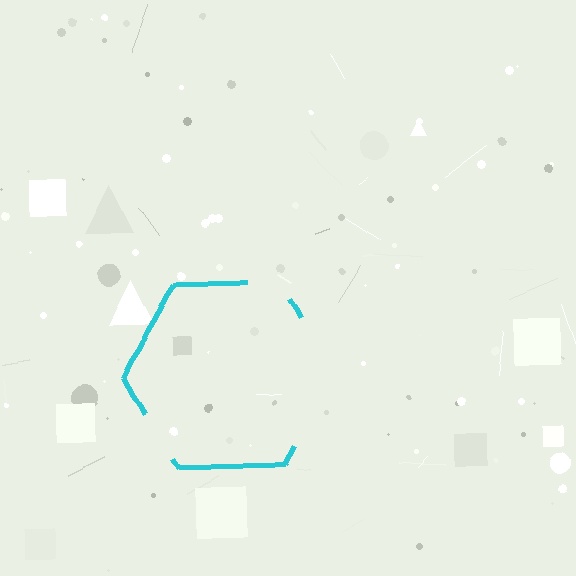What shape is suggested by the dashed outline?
The dashed outline suggests a hexagon.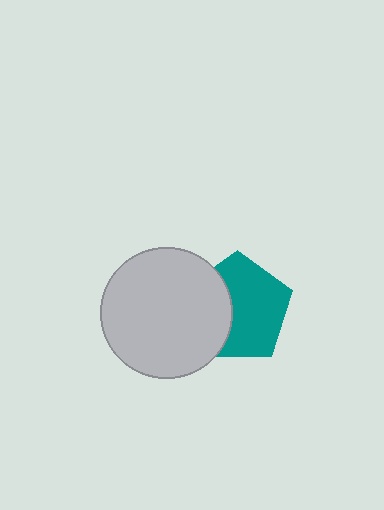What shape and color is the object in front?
The object in front is a light gray circle.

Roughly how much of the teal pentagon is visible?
About half of it is visible (roughly 63%).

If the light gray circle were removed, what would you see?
You would see the complete teal pentagon.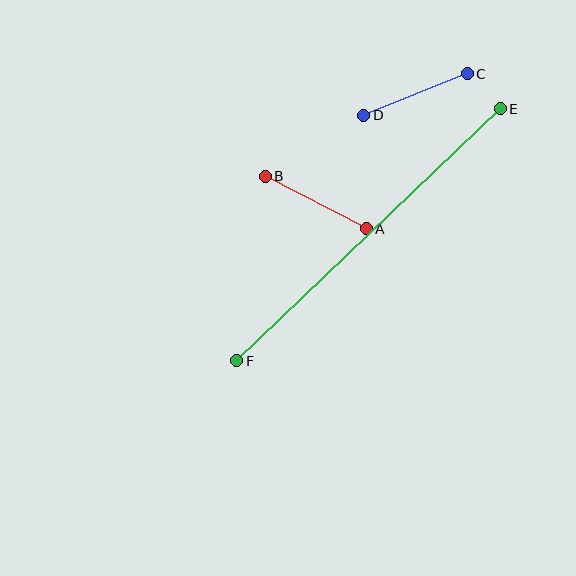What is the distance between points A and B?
The distance is approximately 114 pixels.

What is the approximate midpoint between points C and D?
The midpoint is at approximately (416, 95) pixels.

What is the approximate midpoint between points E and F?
The midpoint is at approximately (369, 235) pixels.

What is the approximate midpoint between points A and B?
The midpoint is at approximately (316, 203) pixels.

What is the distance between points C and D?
The distance is approximately 111 pixels.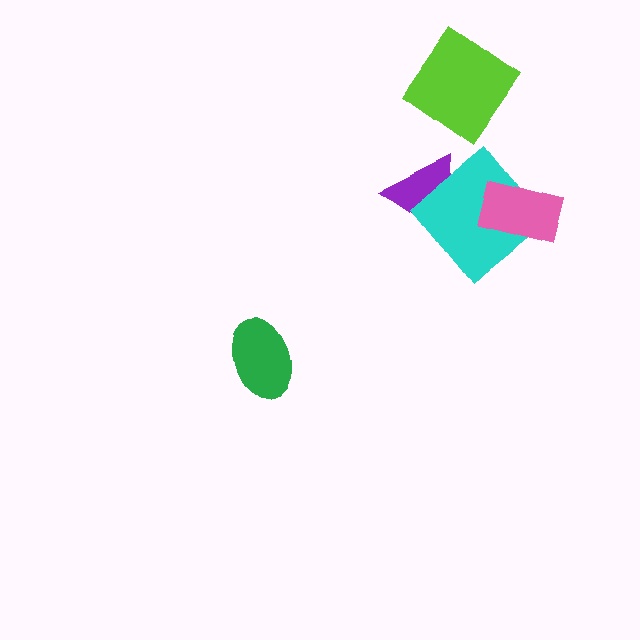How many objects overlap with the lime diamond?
0 objects overlap with the lime diamond.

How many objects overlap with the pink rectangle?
1 object overlaps with the pink rectangle.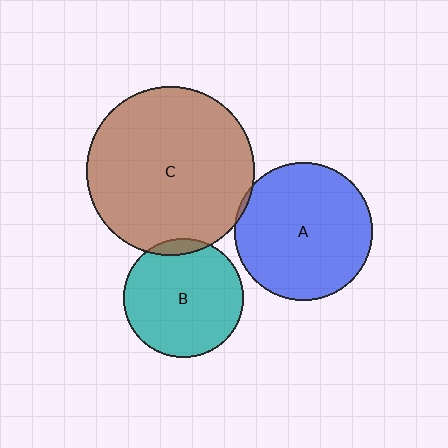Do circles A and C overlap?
Yes.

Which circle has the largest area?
Circle C (brown).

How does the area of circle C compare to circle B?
Approximately 2.0 times.